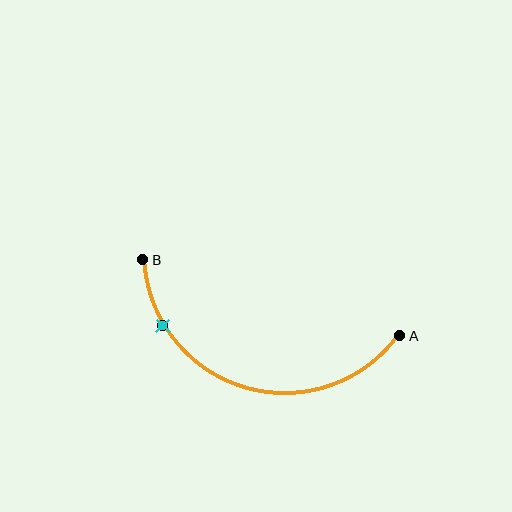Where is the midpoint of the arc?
The arc midpoint is the point on the curve farthest from the straight line joining A and B. It sits below that line.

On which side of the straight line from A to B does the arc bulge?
The arc bulges below the straight line connecting A and B.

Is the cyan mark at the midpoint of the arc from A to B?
No. The cyan mark lies on the arc but is closer to endpoint B. The arc midpoint would be at the point on the curve equidistant along the arc from both A and B.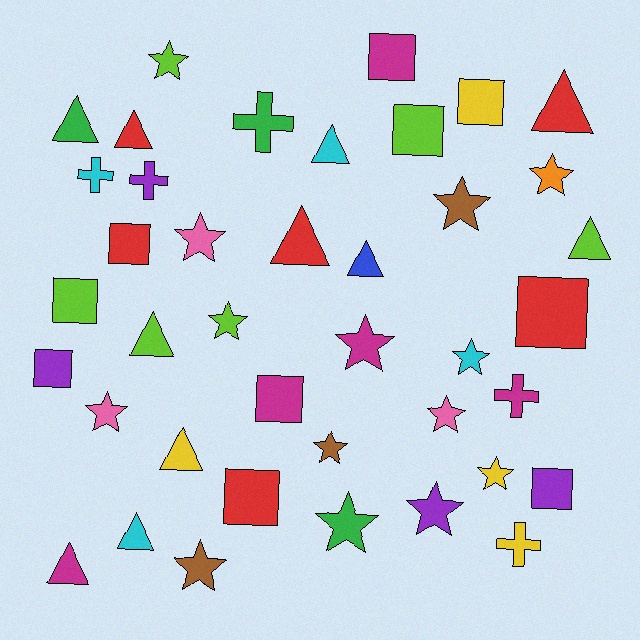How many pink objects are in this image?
There are 3 pink objects.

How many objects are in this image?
There are 40 objects.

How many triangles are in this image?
There are 11 triangles.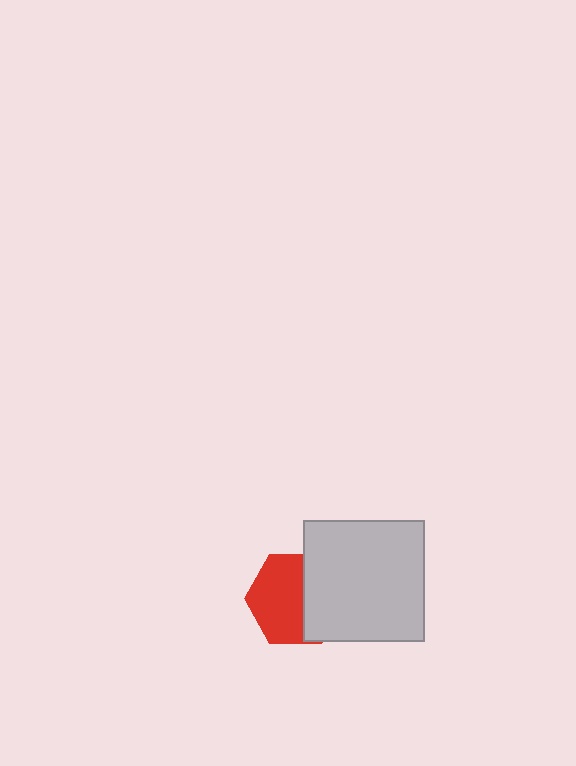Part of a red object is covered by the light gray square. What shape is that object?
It is a hexagon.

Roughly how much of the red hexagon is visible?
About half of it is visible (roughly 60%).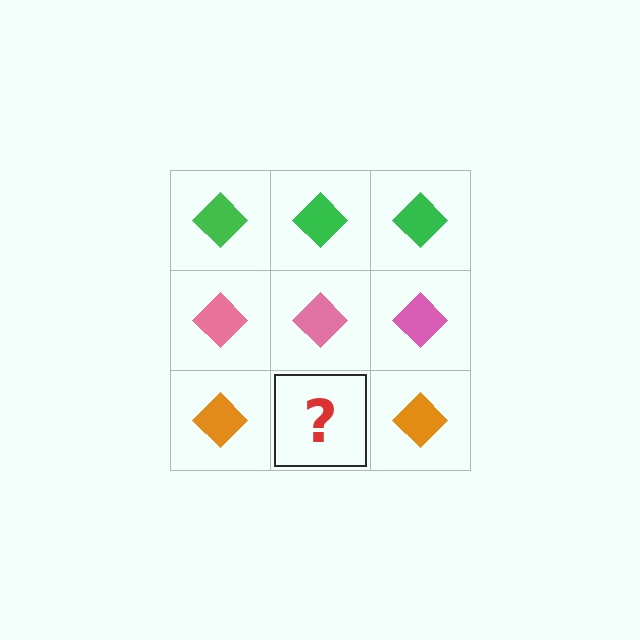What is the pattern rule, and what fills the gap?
The rule is that each row has a consistent color. The gap should be filled with an orange diamond.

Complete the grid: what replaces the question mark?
The question mark should be replaced with an orange diamond.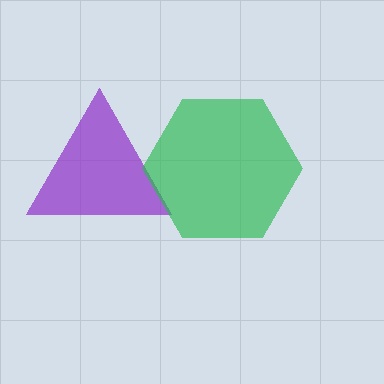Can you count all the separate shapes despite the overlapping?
Yes, there are 2 separate shapes.